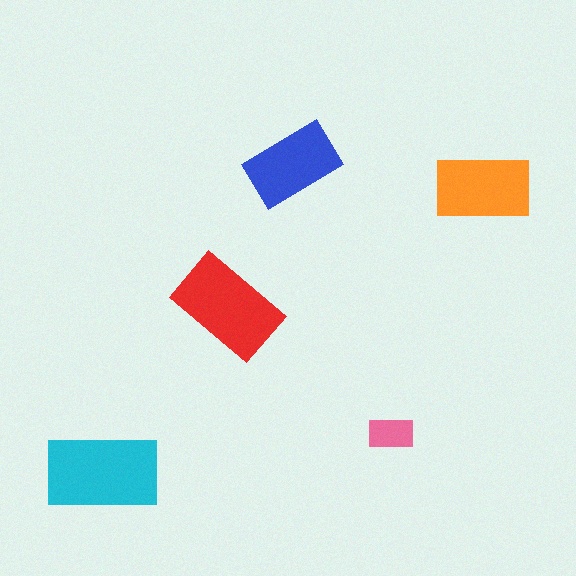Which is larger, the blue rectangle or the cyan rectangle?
The cyan one.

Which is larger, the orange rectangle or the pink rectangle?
The orange one.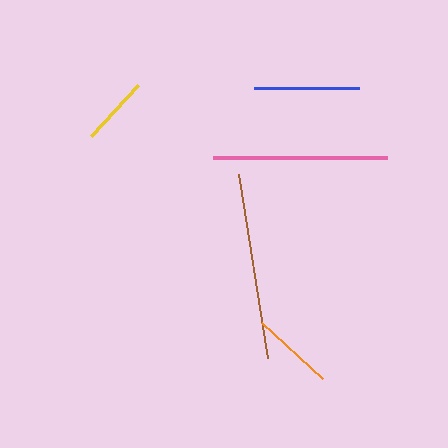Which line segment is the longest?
The brown line is the longest at approximately 186 pixels.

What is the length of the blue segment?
The blue segment is approximately 105 pixels long.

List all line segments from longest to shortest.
From longest to shortest: brown, pink, blue, orange, yellow.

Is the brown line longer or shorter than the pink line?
The brown line is longer than the pink line.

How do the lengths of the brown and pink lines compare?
The brown and pink lines are approximately the same length.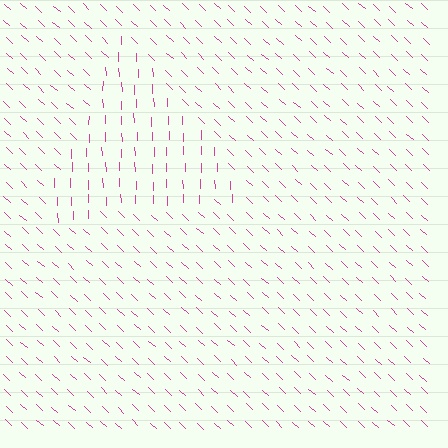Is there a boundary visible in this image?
Yes, there is a texture boundary formed by a change in line orientation.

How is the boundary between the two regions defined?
The boundary is defined purely by a change in line orientation (approximately 45 degrees difference). All lines are the same color and thickness.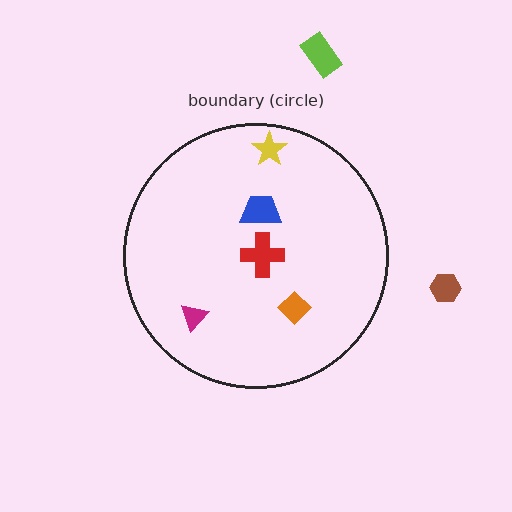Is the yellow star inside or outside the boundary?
Inside.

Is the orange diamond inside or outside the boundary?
Inside.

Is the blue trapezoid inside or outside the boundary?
Inside.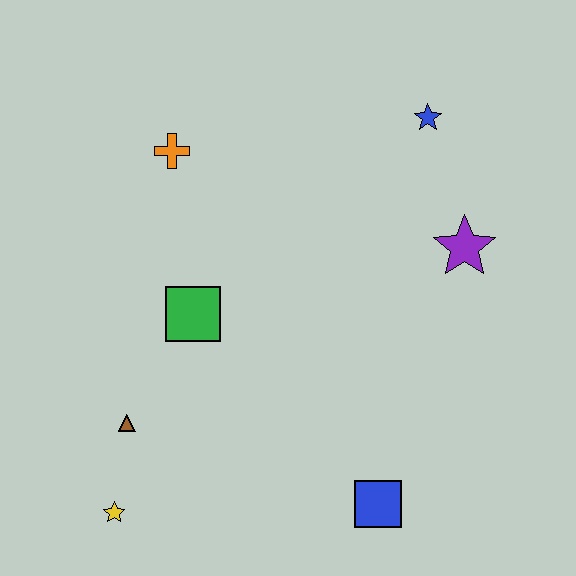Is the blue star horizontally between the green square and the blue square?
No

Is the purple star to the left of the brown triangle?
No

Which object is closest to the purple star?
The blue star is closest to the purple star.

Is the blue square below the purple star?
Yes